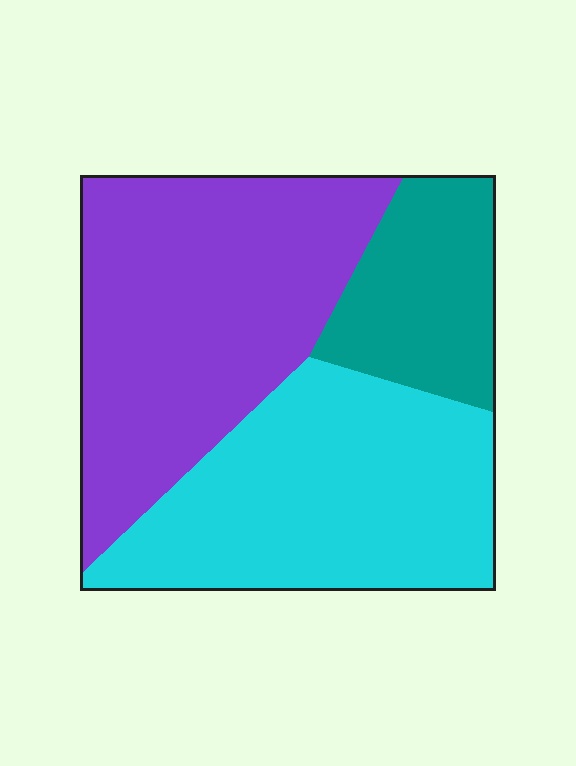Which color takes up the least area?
Teal, at roughly 20%.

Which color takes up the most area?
Purple, at roughly 45%.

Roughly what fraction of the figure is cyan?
Cyan takes up about two fifths (2/5) of the figure.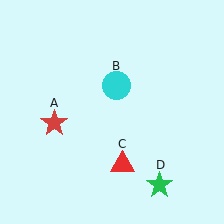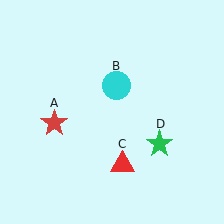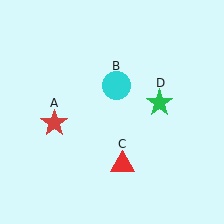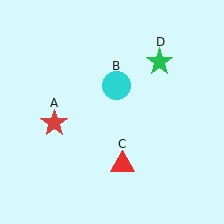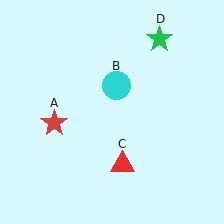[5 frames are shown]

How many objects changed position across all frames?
1 object changed position: green star (object D).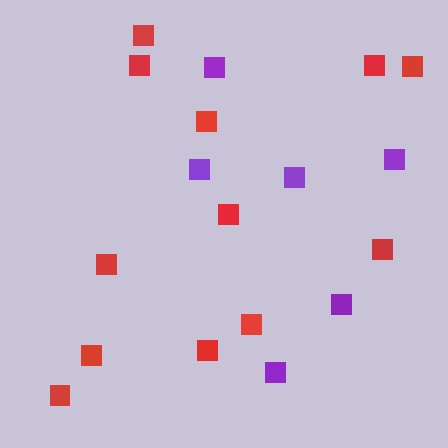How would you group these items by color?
There are 2 groups: one group of purple squares (6) and one group of red squares (12).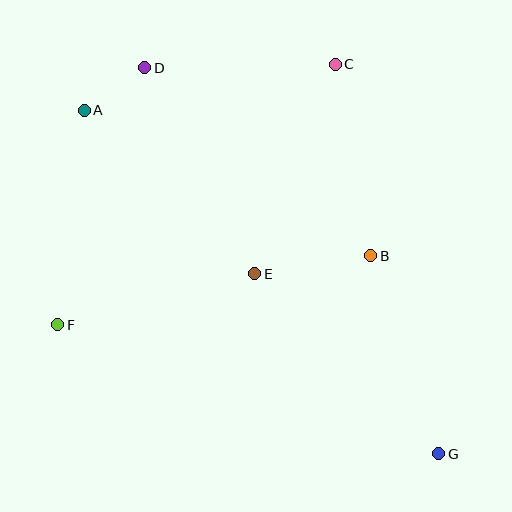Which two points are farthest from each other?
Points A and G are farthest from each other.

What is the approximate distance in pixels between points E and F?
The distance between E and F is approximately 203 pixels.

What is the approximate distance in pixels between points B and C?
The distance between B and C is approximately 195 pixels.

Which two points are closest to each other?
Points A and D are closest to each other.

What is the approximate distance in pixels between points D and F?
The distance between D and F is approximately 271 pixels.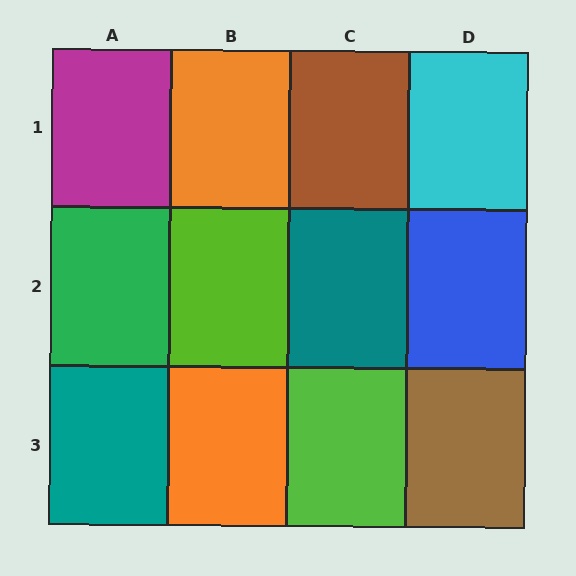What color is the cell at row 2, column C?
Teal.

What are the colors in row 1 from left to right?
Magenta, orange, brown, cyan.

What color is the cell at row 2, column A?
Green.